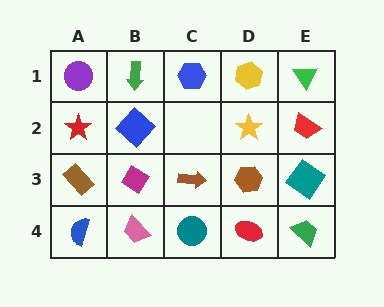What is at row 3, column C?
A brown arrow.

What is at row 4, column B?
A pink trapezoid.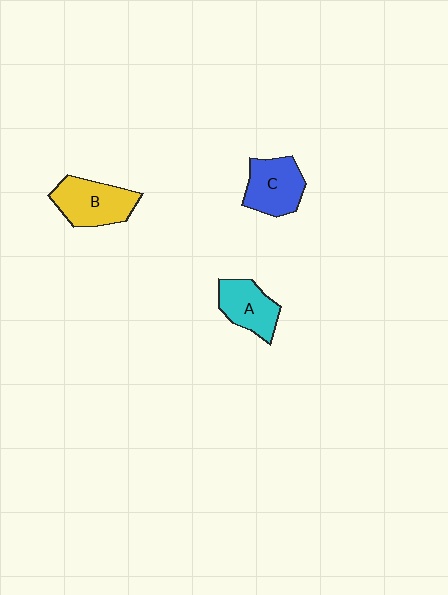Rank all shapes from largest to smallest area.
From largest to smallest: B (yellow), C (blue), A (cyan).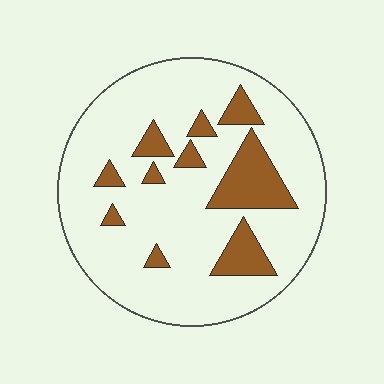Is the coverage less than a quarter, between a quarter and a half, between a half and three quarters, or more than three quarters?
Less than a quarter.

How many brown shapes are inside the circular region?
10.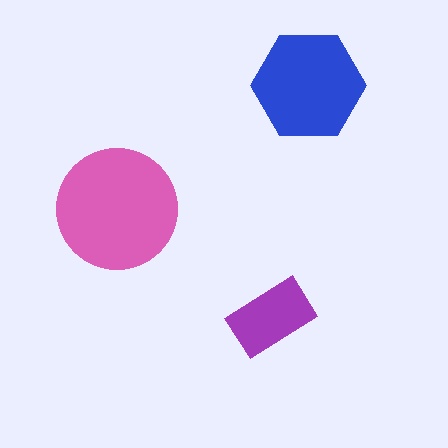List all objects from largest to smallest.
The pink circle, the blue hexagon, the purple rectangle.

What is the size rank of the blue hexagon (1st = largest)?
2nd.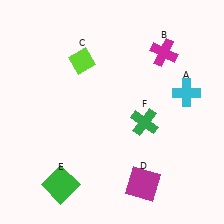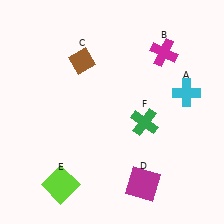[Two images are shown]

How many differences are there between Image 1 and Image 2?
There are 2 differences between the two images.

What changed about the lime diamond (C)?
In Image 1, C is lime. In Image 2, it changed to brown.